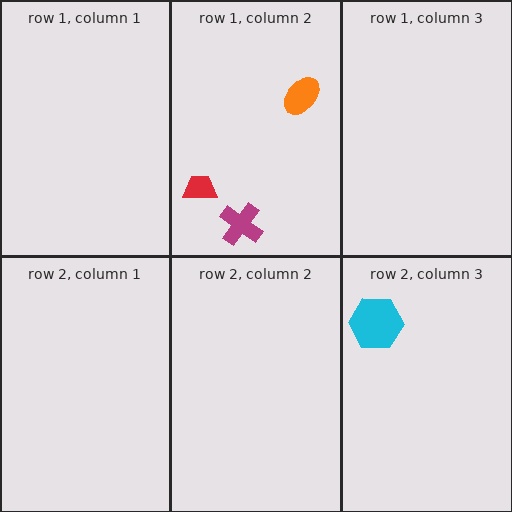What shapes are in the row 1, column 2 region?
The orange ellipse, the magenta cross, the red trapezoid.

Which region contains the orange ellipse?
The row 1, column 2 region.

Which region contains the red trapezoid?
The row 1, column 2 region.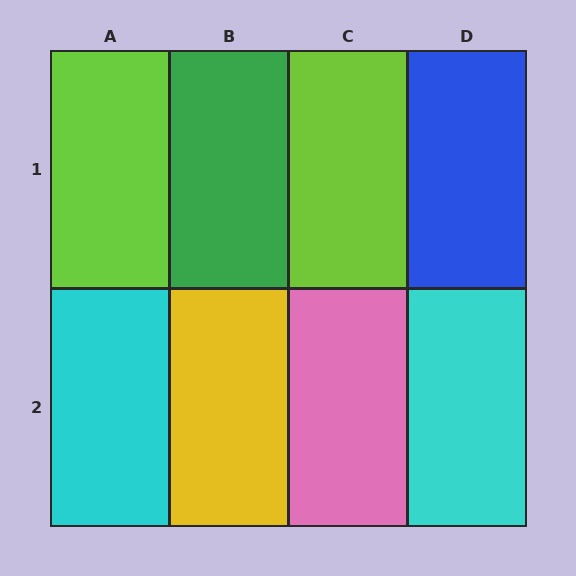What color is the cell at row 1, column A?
Lime.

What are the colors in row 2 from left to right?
Cyan, yellow, pink, cyan.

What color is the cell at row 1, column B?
Green.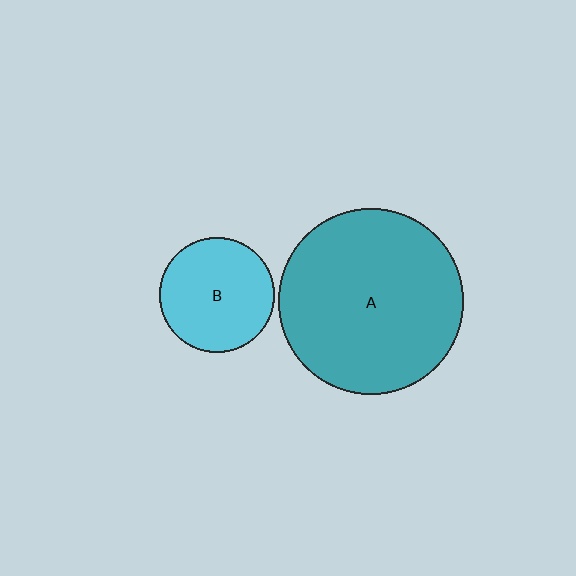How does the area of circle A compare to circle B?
Approximately 2.6 times.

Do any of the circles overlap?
No, none of the circles overlap.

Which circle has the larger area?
Circle A (teal).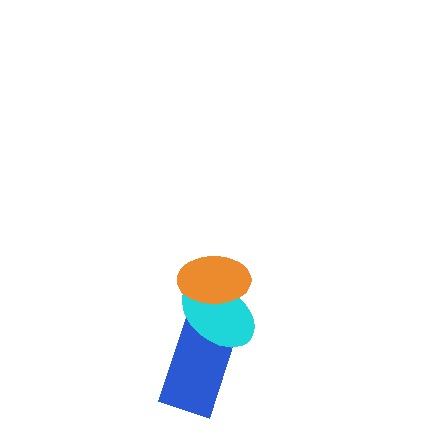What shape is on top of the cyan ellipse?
The orange ellipse is on top of the cyan ellipse.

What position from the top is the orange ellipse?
The orange ellipse is 1st from the top.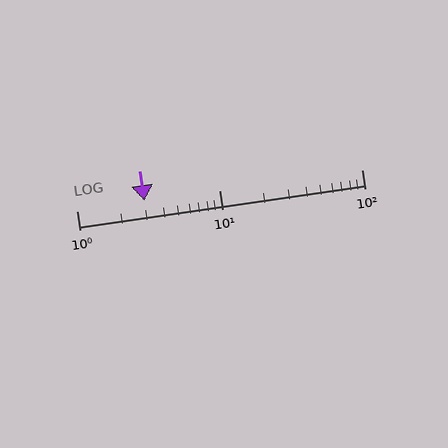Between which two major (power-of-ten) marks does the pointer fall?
The pointer is between 1 and 10.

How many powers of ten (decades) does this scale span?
The scale spans 2 decades, from 1 to 100.